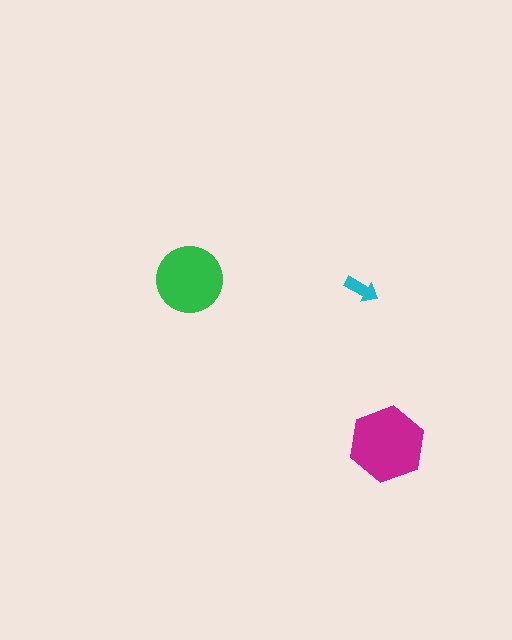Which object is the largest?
The magenta hexagon.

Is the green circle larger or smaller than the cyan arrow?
Larger.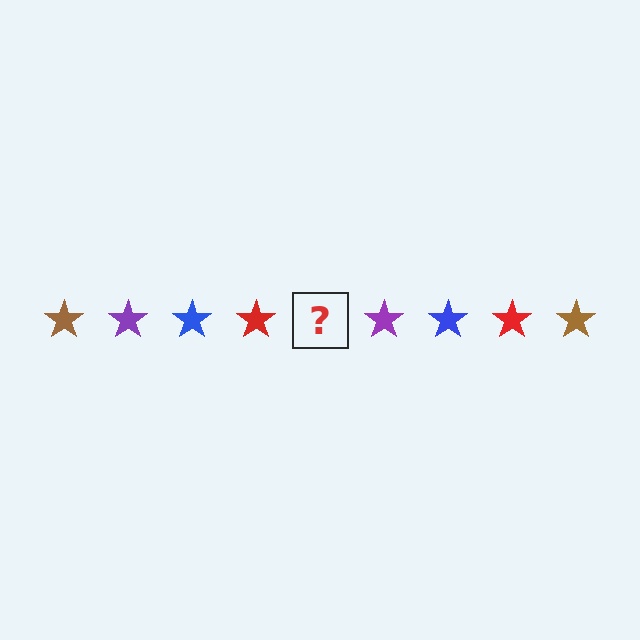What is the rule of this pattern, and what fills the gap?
The rule is that the pattern cycles through brown, purple, blue, red stars. The gap should be filled with a brown star.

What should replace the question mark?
The question mark should be replaced with a brown star.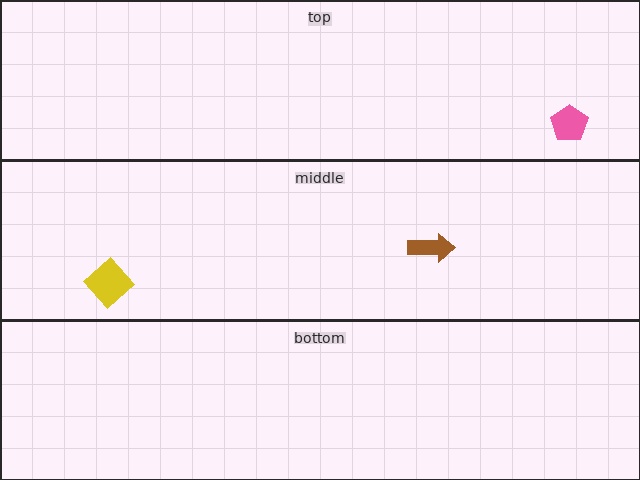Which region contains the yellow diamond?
The middle region.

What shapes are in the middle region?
The brown arrow, the yellow diamond.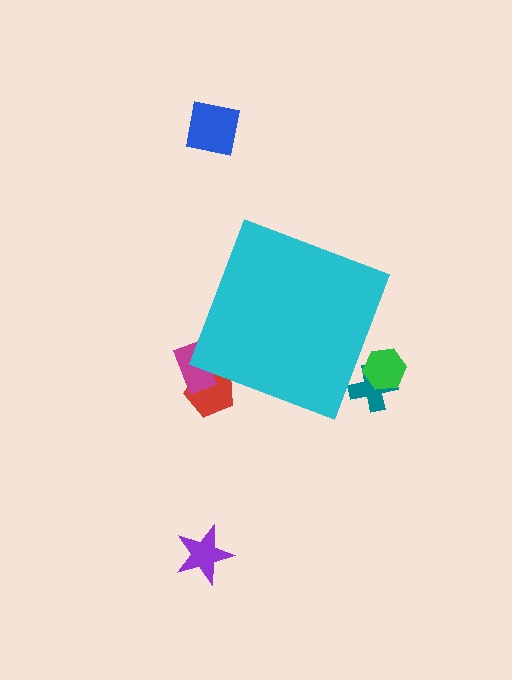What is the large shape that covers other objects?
A cyan diamond.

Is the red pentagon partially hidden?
Yes, the red pentagon is partially hidden behind the cyan diamond.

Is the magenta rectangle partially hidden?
Yes, the magenta rectangle is partially hidden behind the cyan diamond.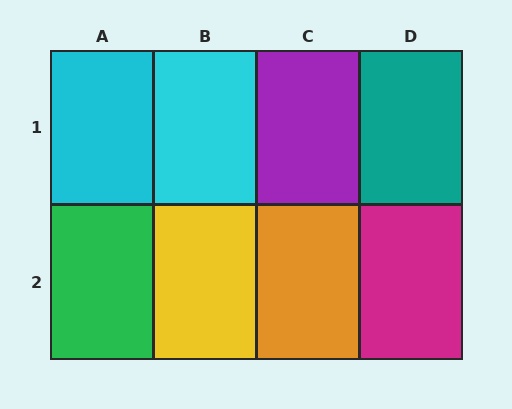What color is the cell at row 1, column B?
Cyan.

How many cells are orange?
1 cell is orange.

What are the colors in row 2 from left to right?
Green, yellow, orange, magenta.